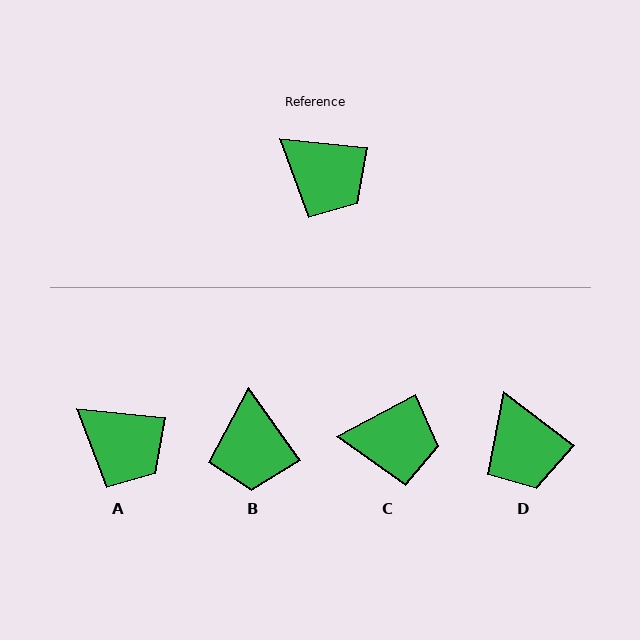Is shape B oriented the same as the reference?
No, it is off by about 49 degrees.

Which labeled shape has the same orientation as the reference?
A.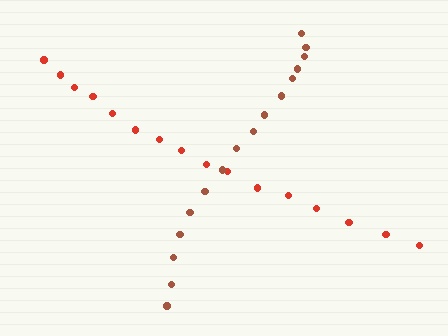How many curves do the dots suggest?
There are 2 distinct paths.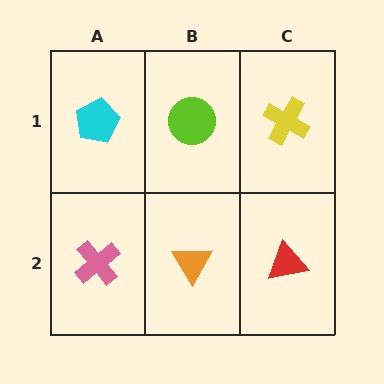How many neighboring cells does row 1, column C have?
2.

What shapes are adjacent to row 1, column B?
An orange triangle (row 2, column B), a cyan pentagon (row 1, column A), a yellow cross (row 1, column C).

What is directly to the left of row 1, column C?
A lime circle.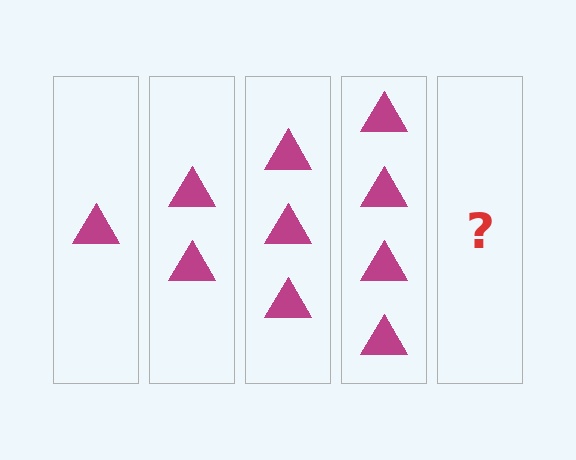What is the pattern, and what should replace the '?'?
The pattern is that each step adds one more triangle. The '?' should be 5 triangles.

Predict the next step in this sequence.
The next step is 5 triangles.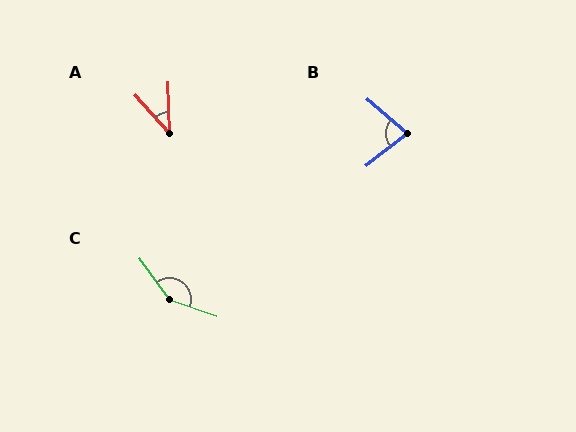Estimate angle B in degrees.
Approximately 78 degrees.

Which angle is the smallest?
A, at approximately 41 degrees.